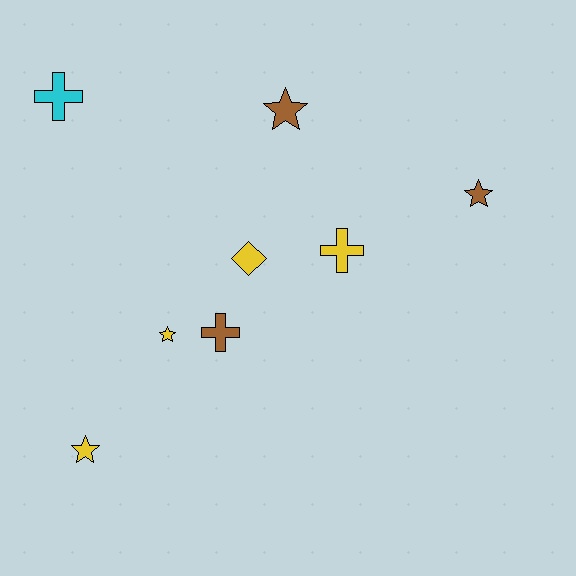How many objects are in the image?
There are 8 objects.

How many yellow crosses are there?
There is 1 yellow cross.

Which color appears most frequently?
Yellow, with 4 objects.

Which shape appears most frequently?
Star, with 4 objects.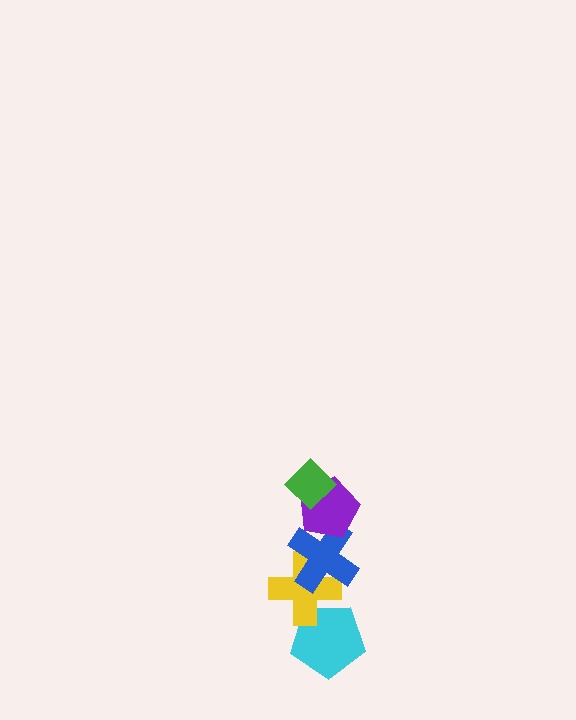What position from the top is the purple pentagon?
The purple pentagon is 2nd from the top.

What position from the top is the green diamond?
The green diamond is 1st from the top.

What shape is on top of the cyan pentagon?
The yellow cross is on top of the cyan pentagon.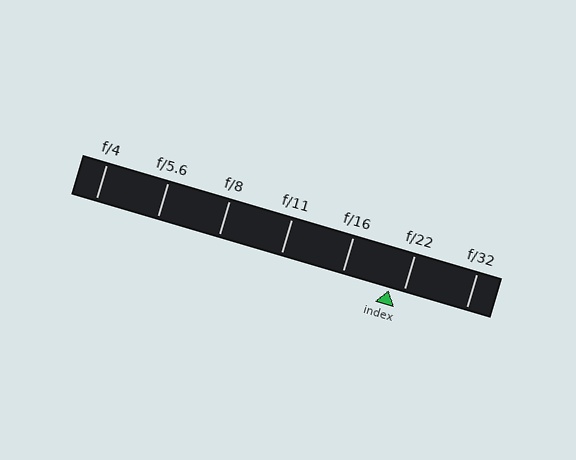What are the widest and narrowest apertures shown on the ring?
The widest aperture shown is f/4 and the narrowest is f/32.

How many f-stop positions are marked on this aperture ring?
There are 7 f-stop positions marked.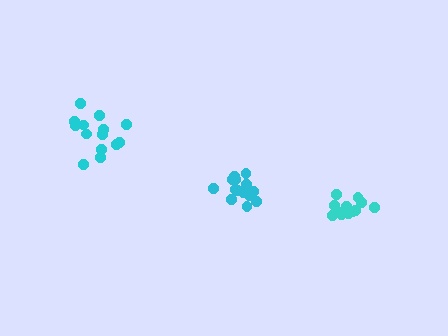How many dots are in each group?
Group 1: 12 dots, Group 2: 14 dots, Group 3: 14 dots (40 total).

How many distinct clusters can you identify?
There are 3 distinct clusters.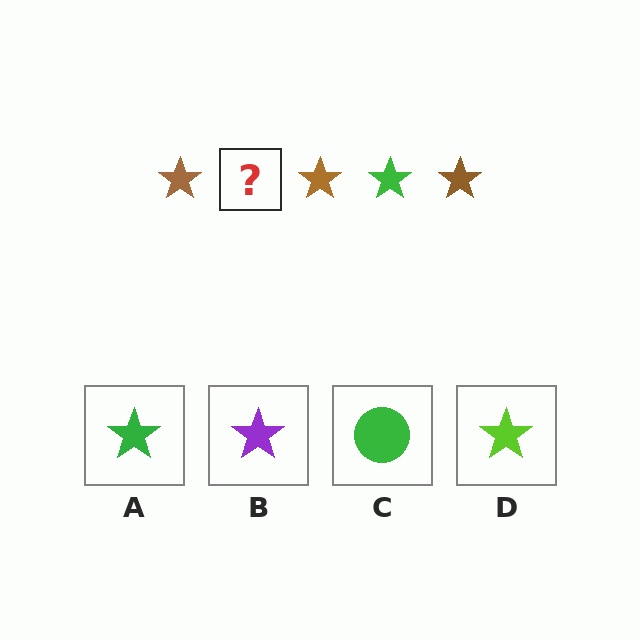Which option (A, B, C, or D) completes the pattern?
A.